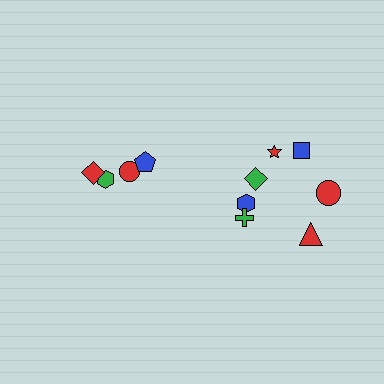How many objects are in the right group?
There are 7 objects.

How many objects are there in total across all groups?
There are 11 objects.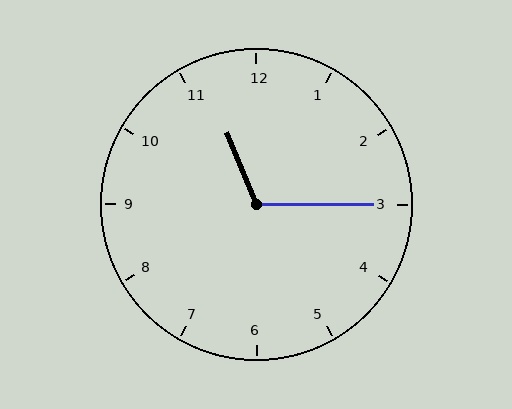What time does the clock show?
11:15.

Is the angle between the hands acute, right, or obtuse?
It is obtuse.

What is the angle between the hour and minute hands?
Approximately 112 degrees.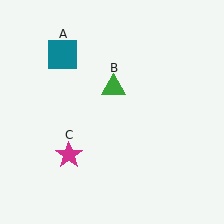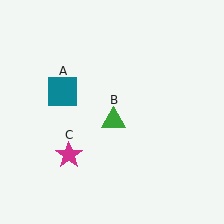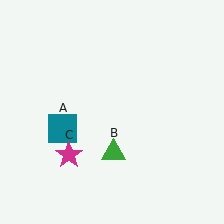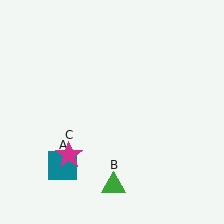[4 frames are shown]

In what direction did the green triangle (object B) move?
The green triangle (object B) moved down.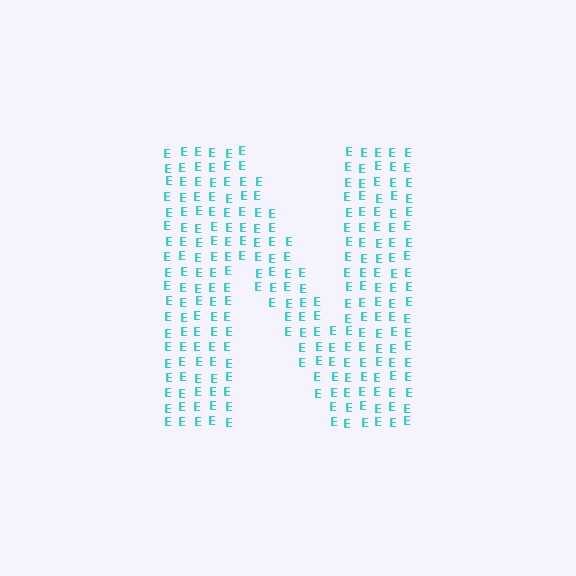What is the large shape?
The large shape is the letter N.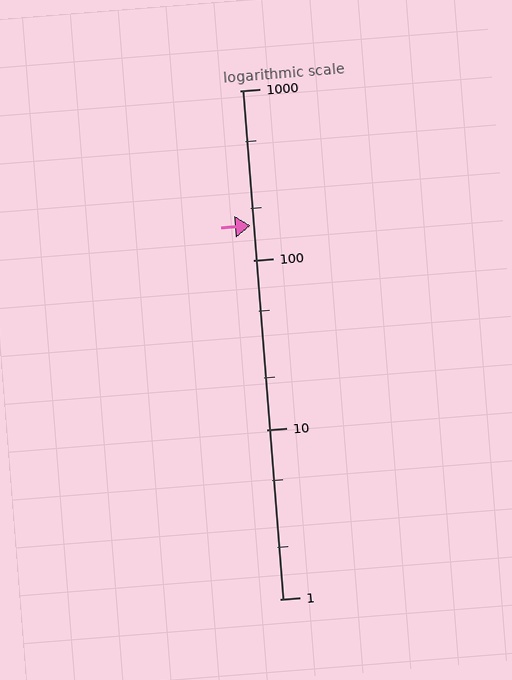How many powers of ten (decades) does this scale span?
The scale spans 3 decades, from 1 to 1000.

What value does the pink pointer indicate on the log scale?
The pointer indicates approximately 160.